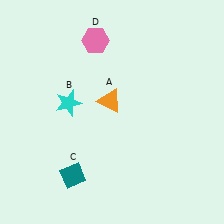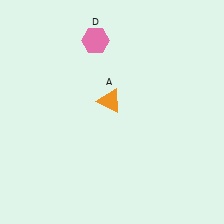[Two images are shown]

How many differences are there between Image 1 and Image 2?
There are 2 differences between the two images.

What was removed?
The teal diamond (C), the cyan star (B) were removed in Image 2.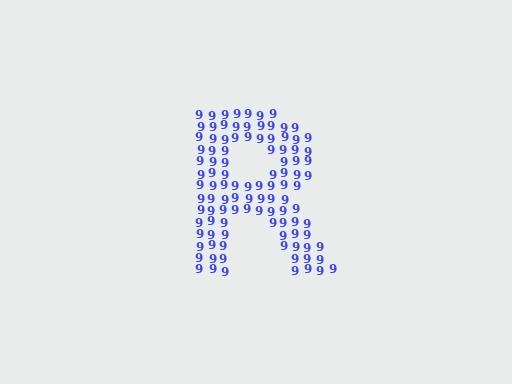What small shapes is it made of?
It is made of small digit 9's.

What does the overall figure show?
The overall figure shows the letter R.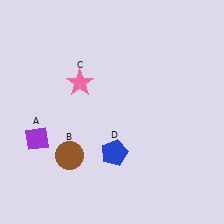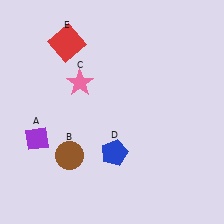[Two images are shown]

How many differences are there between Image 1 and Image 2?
There is 1 difference between the two images.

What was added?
A red square (E) was added in Image 2.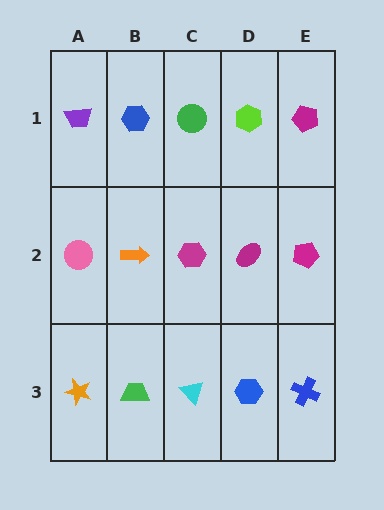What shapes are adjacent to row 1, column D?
A magenta ellipse (row 2, column D), a green circle (row 1, column C), a magenta pentagon (row 1, column E).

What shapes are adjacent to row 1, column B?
An orange arrow (row 2, column B), a purple trapezoid (row 1, column A), a green circle (row 1, column C).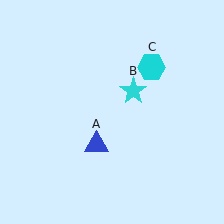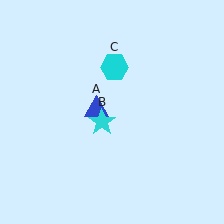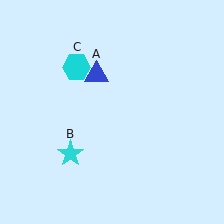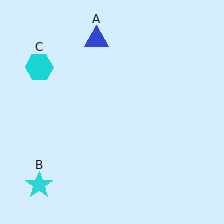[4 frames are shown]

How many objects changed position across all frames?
3 objects changed position: blue triangle (object A), cyan star (object B), cyan hexagon (object C).